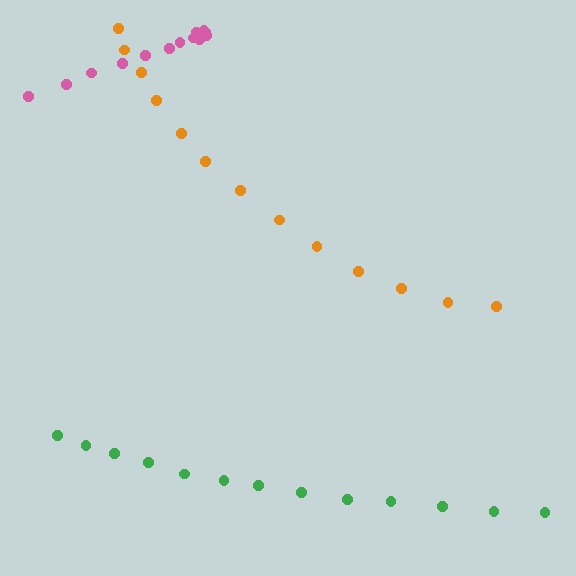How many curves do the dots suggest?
There are 3 distinct paths.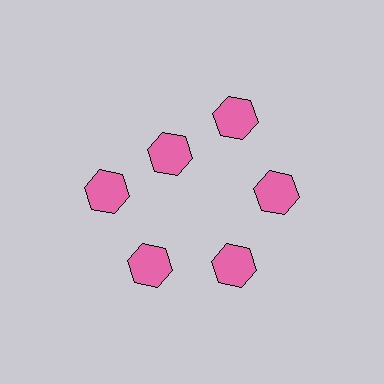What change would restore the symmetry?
The symmetry would be restored by moving it outward, back onto the ring so that all 6 hexagons sit at equal angles and equal distance from the center.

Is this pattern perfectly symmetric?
No. The 6 pink hexagons are arranged in a ring, but one element near the 11 o'clock position is pulled inward toward the center, breaking the 6-fold rotational symmetry.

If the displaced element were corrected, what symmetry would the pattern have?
It would have 6-fold rotational symmetry — the pattern would map onto itself every 60 degrees.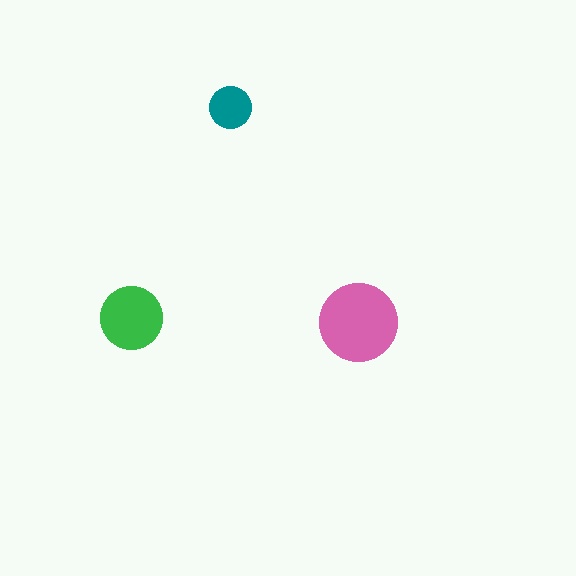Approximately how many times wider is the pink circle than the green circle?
About 1.5 times wider.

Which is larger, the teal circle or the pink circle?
The pink one.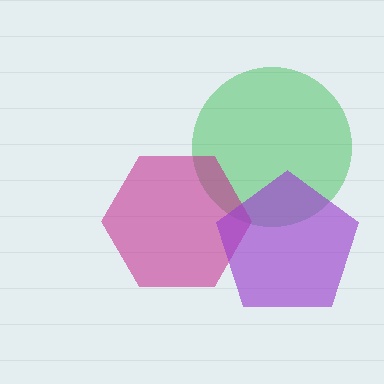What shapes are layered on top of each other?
The layered shapes are: a green circle, a magenta hexagon, a purple pentagon.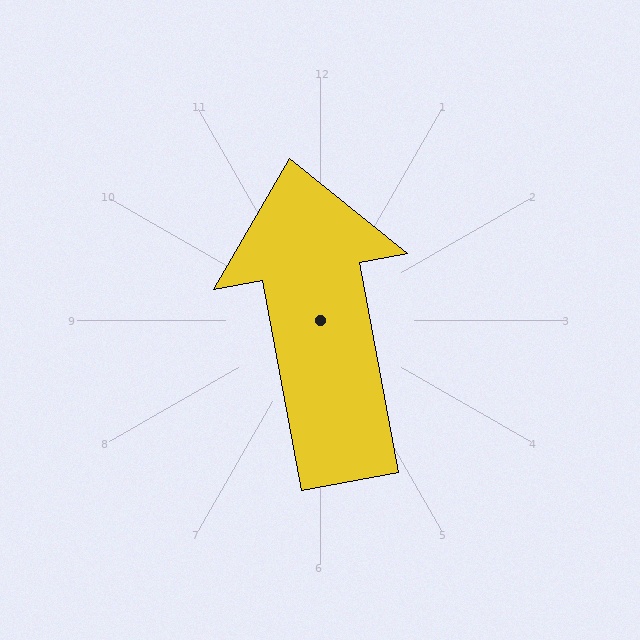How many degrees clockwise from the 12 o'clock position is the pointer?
Approximately 349 degrees.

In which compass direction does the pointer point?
North.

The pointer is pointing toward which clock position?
Roughly 12 o'clock.